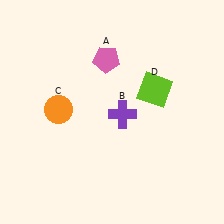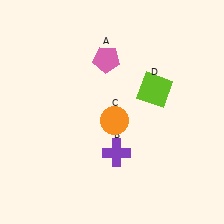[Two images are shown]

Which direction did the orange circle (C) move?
The orange circle (C) moved right.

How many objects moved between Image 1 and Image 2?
2 objects moved between the two images.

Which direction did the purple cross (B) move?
The purple cross (B) moved down.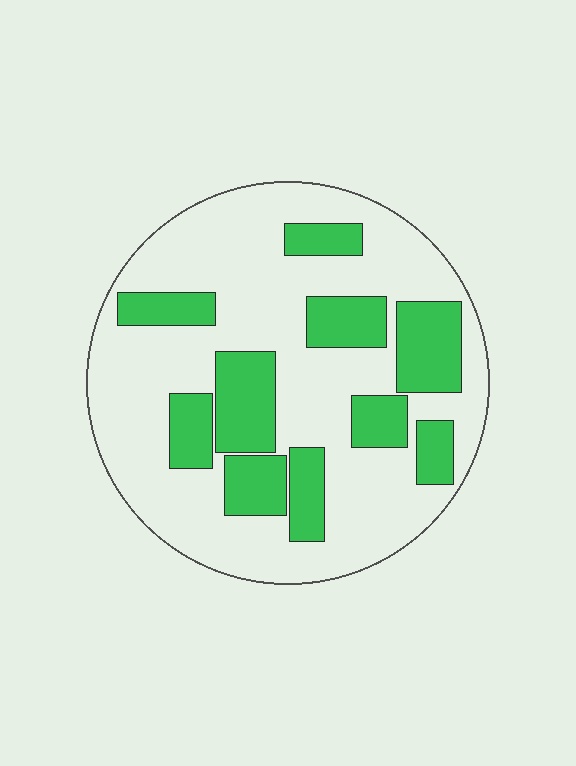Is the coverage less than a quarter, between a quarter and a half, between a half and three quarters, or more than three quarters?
Between a quarter and a half.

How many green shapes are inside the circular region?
10.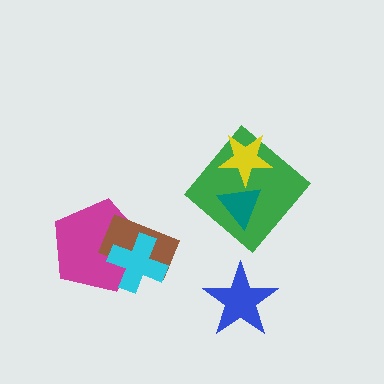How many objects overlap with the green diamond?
2 objects overlap with the green diamond.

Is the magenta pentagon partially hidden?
Yes, it is partially covered by another shape.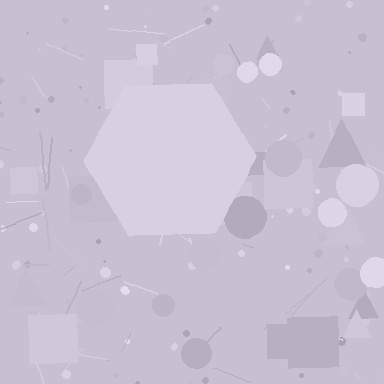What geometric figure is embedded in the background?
A hexagon is embedded in the background.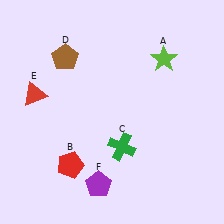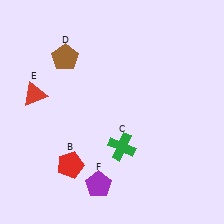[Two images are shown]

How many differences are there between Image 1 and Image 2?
There is 1 difference between the two images.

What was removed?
The lime star (A) was removed in Image 2.